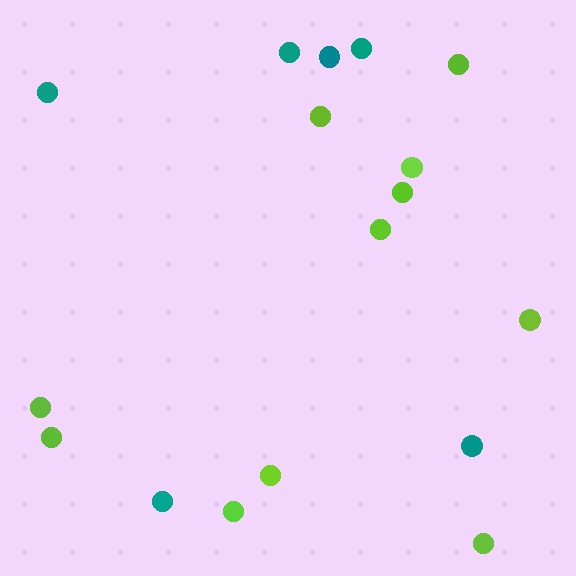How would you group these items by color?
There are 2 groups: one group of teal circles (6) and one group of lime circles (11).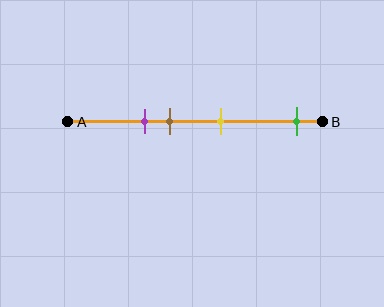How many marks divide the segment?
There are 4 marks dividing the segment.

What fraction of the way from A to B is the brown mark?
The brown mark is approximately 40% (0.4) of the way from A to B.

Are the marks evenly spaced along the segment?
No, the marks are not evenly spaced.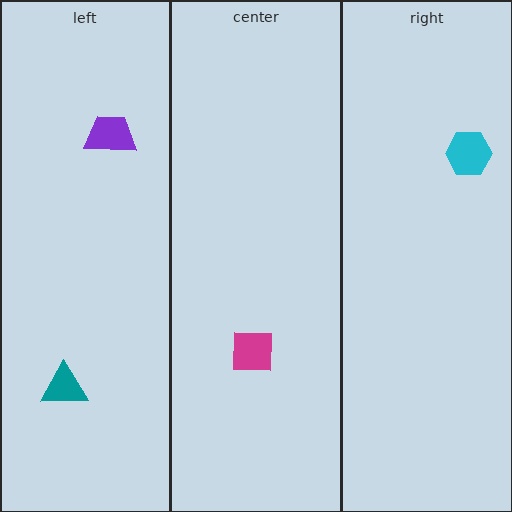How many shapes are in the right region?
1.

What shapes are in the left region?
The purple trapezoid, the teal triangle.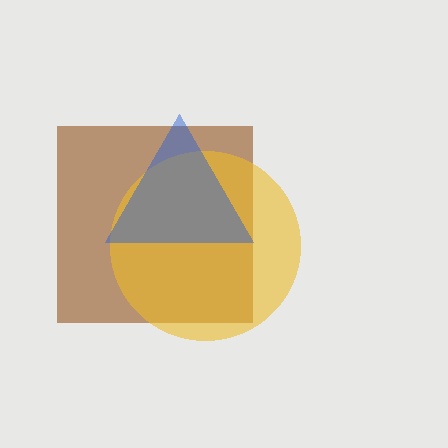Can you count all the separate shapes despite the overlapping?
Yes, there are 3 separate shapes.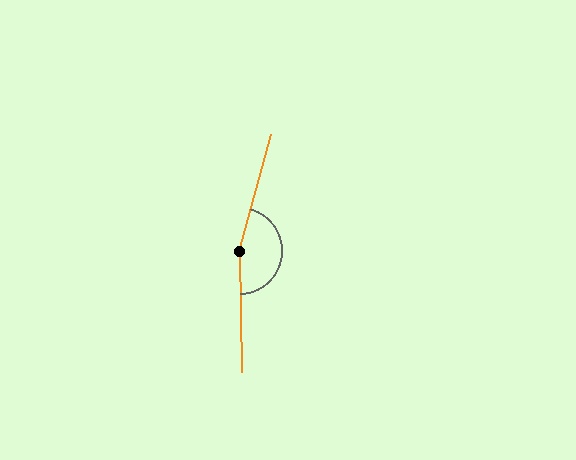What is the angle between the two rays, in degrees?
Approximately 164 degrees.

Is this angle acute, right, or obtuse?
It is obtuse.